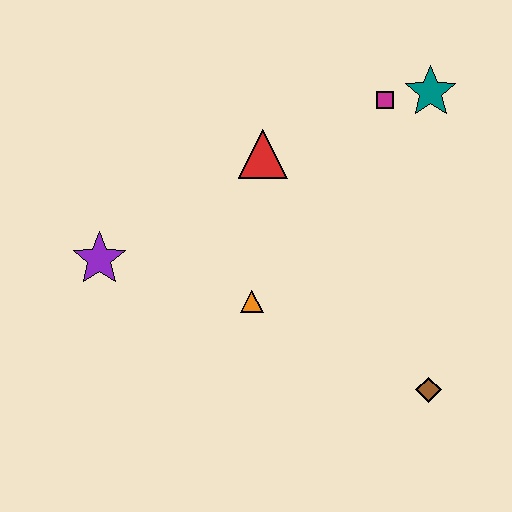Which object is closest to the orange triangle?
The red triangle is closest to the orange triangle.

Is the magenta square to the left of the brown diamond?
Yes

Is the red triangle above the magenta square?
No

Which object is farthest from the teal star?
The purple star is farthest from the teal star.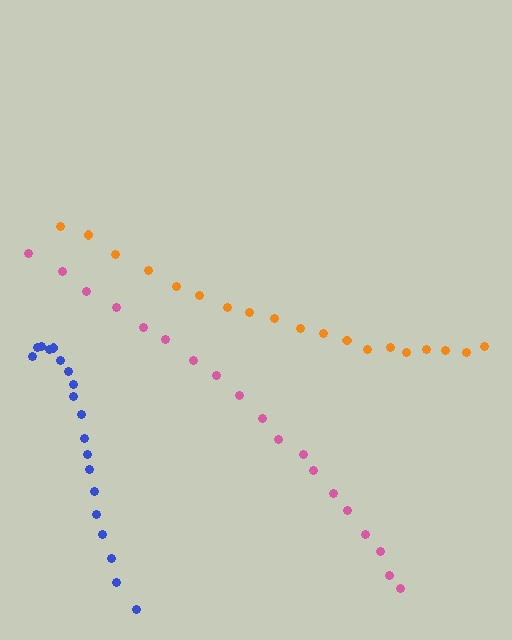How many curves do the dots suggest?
There are 3 distinct paths.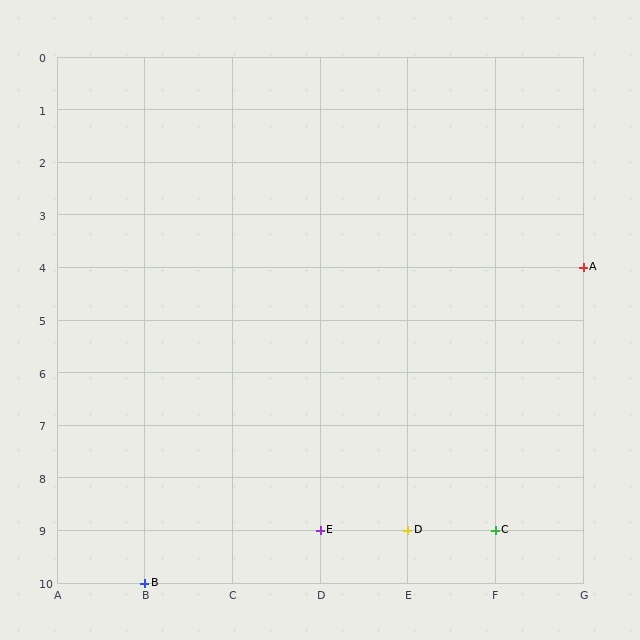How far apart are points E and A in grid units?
Points E and A are 3 columns and 5 rows apart (about 5.8 grid units diagonally).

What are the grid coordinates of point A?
Point A is at grid coordinates (G, 4).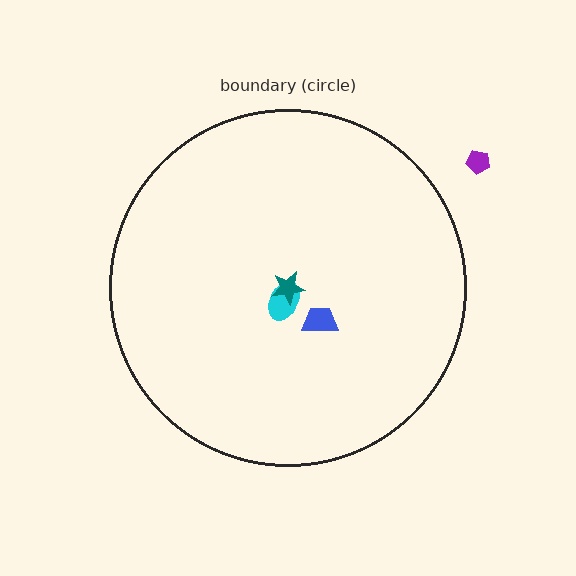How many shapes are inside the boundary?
3 inside, 1 outside.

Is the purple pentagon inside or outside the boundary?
Outside.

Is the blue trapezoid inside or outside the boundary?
Inside.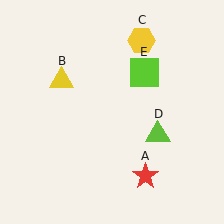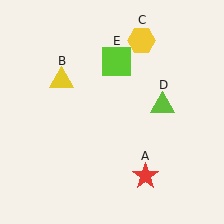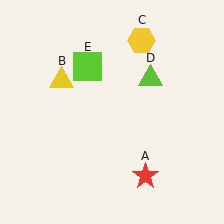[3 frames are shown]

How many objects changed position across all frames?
2 objects changed position: lime triangle (object D), lime square (object E).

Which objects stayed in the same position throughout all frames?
Red star (object A) and yellow triangle (object B) and yellow hexagon (object C) remained stationary.